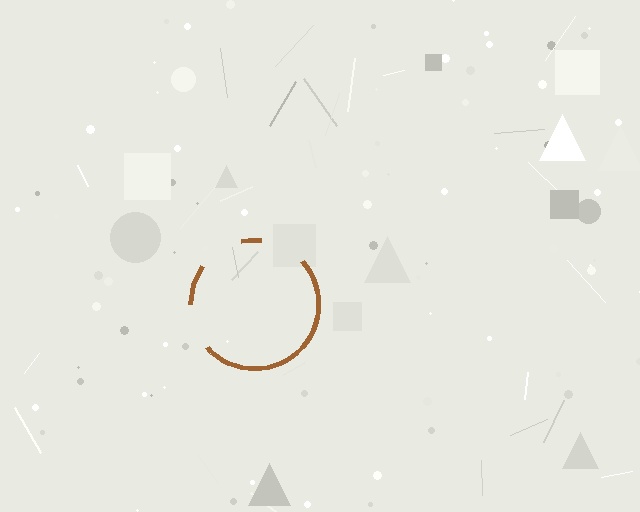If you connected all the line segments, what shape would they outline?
They would outline a circle.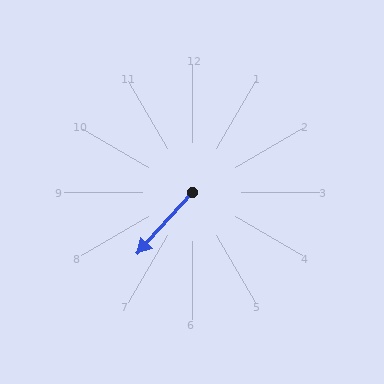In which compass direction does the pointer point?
Southwest.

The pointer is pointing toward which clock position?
Roughly 7 o'clock.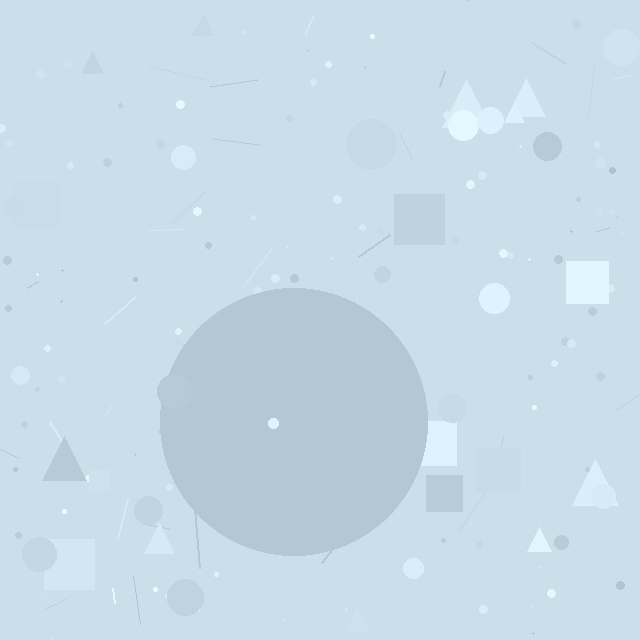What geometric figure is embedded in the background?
A circle is embedded in the background.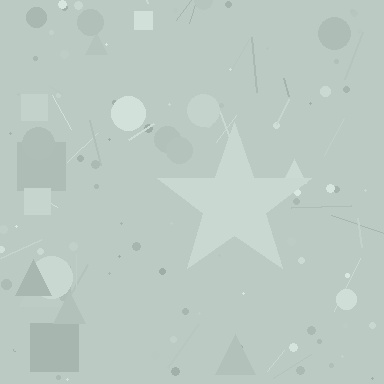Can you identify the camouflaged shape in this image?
The camouflaged shape is a star.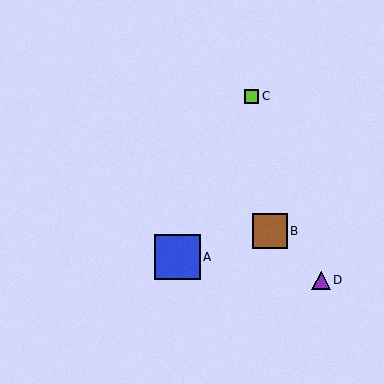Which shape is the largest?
The blue square (labeled A) is the largest.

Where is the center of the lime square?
The center of the lime square is at (252, 96).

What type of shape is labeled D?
Shape D is a purple triangle.